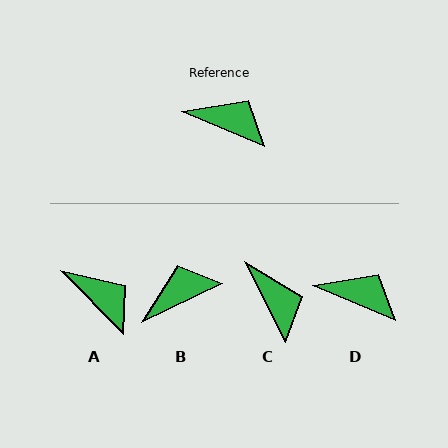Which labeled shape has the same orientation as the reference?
D.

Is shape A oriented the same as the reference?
No, it is off by about 23 degrees.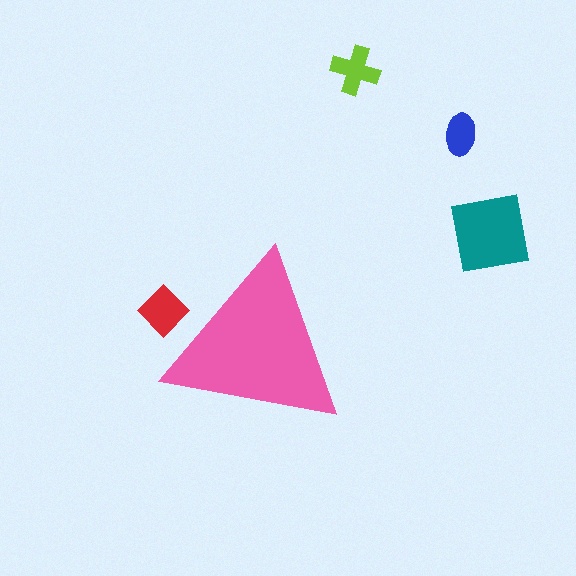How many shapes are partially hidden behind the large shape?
1 shape is partially hidden.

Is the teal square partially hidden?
No, the teal square is fully visible.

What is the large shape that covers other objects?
A pink triangle.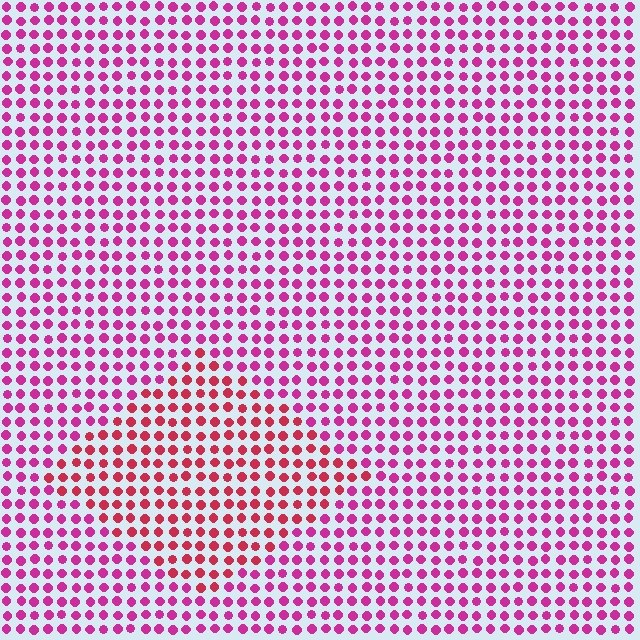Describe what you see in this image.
The image is filled with small magenta elements in a uniform arrangement. A diamond-shaped region is visible where the elements are tinted to a slightly different hue, forming a subtle color boundary.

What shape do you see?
I see a diamond.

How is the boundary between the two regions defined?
The boundary is defined purely by a slight shift in hue (about 29 degrees). Spacing, size, and orientation are identical on both sides.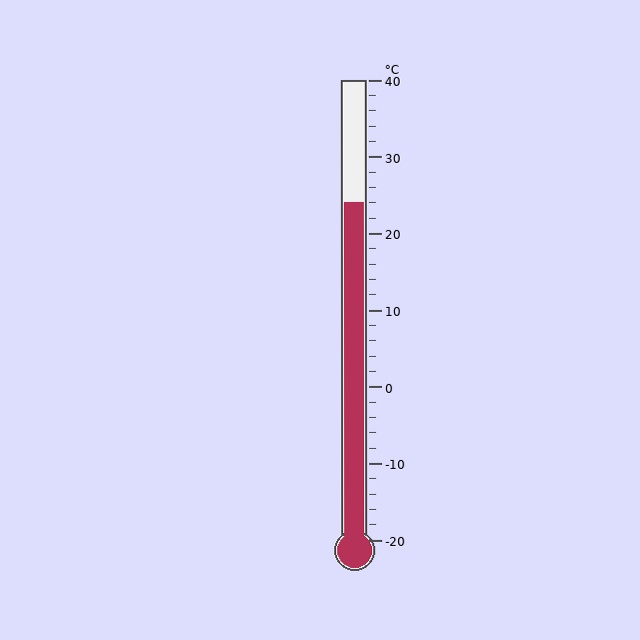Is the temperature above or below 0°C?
The temperature is above 0°C.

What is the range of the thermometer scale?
The thermometer scale ranges from -20°C to 40°C.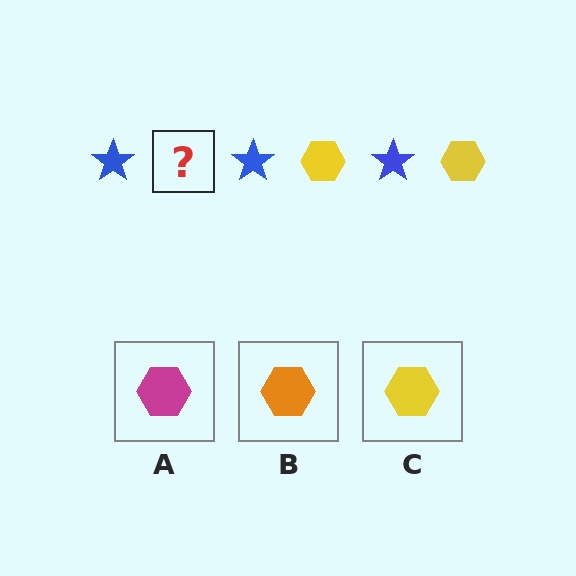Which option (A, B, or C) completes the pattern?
C.